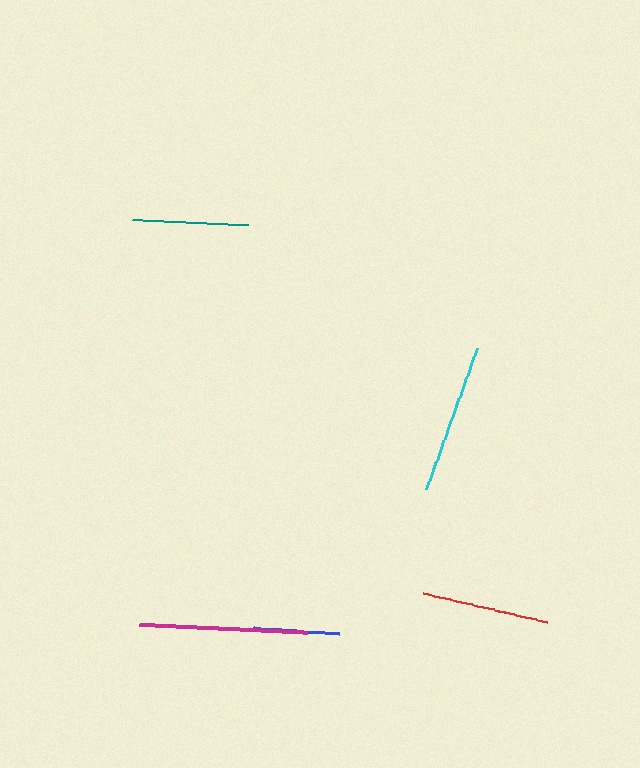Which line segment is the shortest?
The blue line is the shortest at approximately 86 pixels.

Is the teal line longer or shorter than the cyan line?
The cyan line is longer than the teal line.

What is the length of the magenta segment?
The magenta segment is approximately 168 pixels long.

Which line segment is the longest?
The magenta line is the longest at approximately 168 pixels.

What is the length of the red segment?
The red segment is approximately 127 pixels long.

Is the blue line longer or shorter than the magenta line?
The magenta line is longer than the blue line.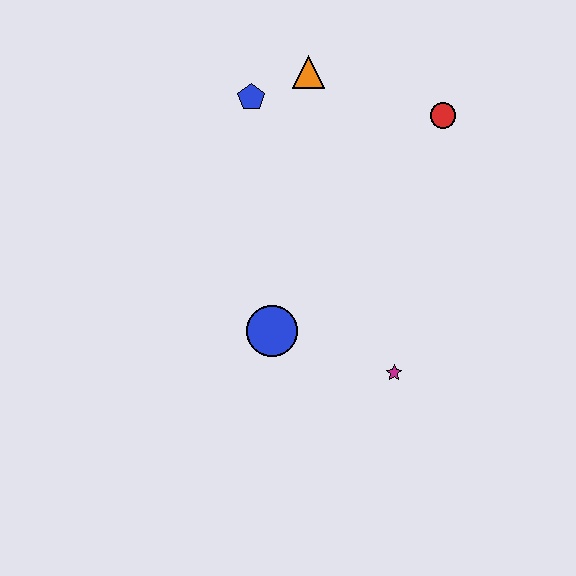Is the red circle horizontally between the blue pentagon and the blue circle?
No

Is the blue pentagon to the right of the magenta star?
No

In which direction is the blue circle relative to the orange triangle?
The blue circle is below the orange triangle.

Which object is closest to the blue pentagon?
The orange triangle is closest to the blue pentagon.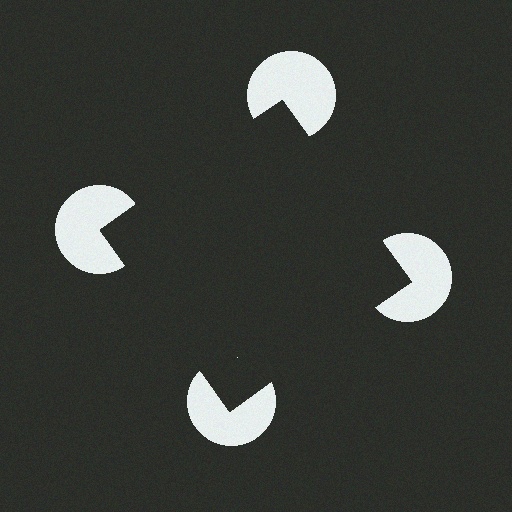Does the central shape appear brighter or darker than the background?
It typically appears slightly darker than the background, even though no actual brightness change is drawn.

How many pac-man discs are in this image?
There are 4 — one at each vertex of the illusory square.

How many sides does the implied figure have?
4 sides.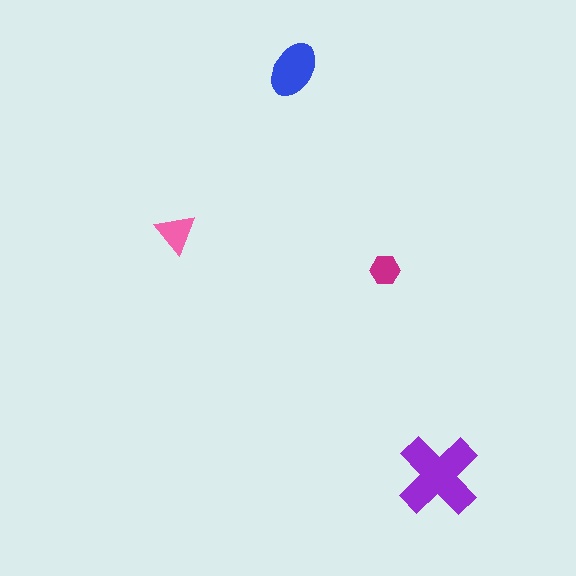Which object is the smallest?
The magenta hexagon.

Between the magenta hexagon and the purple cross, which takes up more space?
The purple cross.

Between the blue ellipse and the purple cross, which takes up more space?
The purple cross.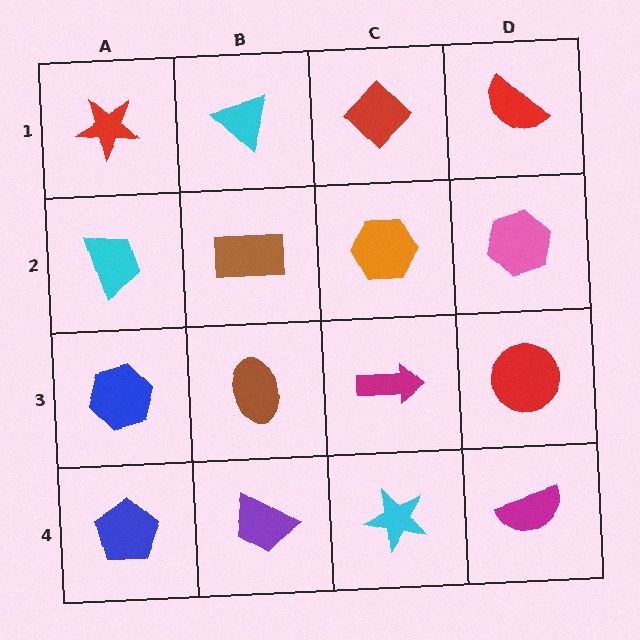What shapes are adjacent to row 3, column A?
A cyan trapezoid (row 2, column A), a blue pentagon (row 4, column A), a brown ellipse (row 3, column B).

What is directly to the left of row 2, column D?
An orange hexagon.